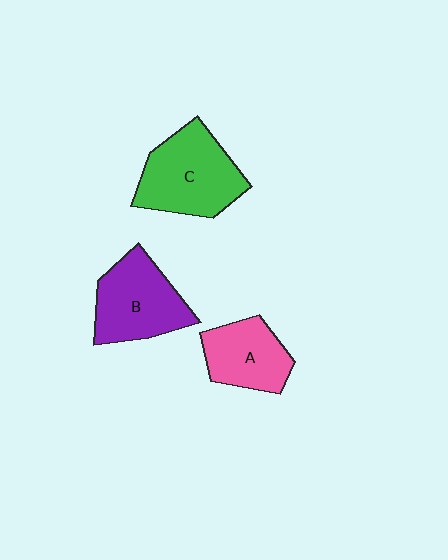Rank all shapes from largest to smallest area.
From largest to smallest: C (green), B (purple), A (pink).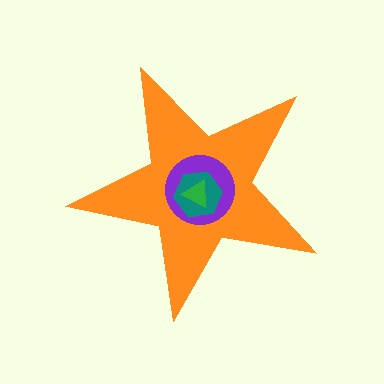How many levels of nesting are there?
4.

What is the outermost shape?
The orange star.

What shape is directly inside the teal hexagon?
The green triangle.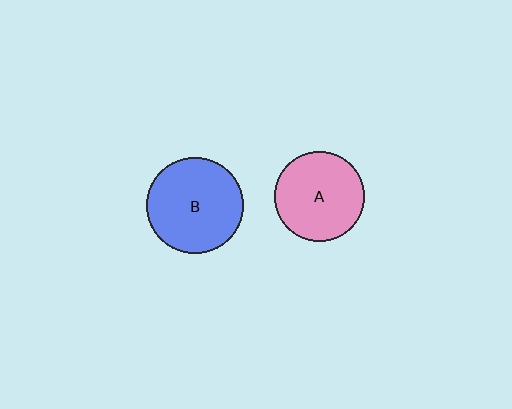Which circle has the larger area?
Circle B (blue).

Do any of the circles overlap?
No, none of the circles overlap.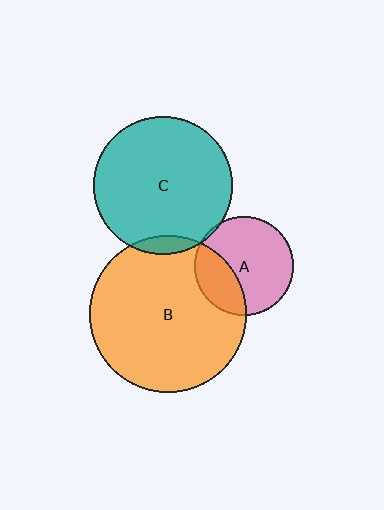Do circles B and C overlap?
Yes.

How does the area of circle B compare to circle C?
Approximately 1.3 times.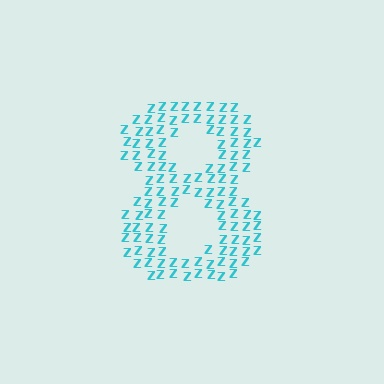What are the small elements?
The small elements are letter Z's.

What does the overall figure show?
The overall figure shows the digit 8.